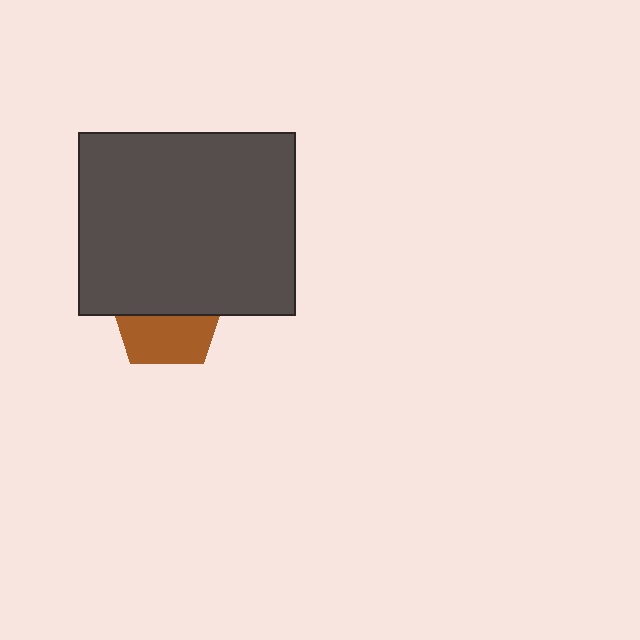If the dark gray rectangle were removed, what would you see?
You would see the complete brown pentagon.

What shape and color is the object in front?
The object in front is a dark gray rectangle.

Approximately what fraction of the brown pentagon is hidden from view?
Roughly 53% of the brown pentagon is hidden behind the dark gray rectangle.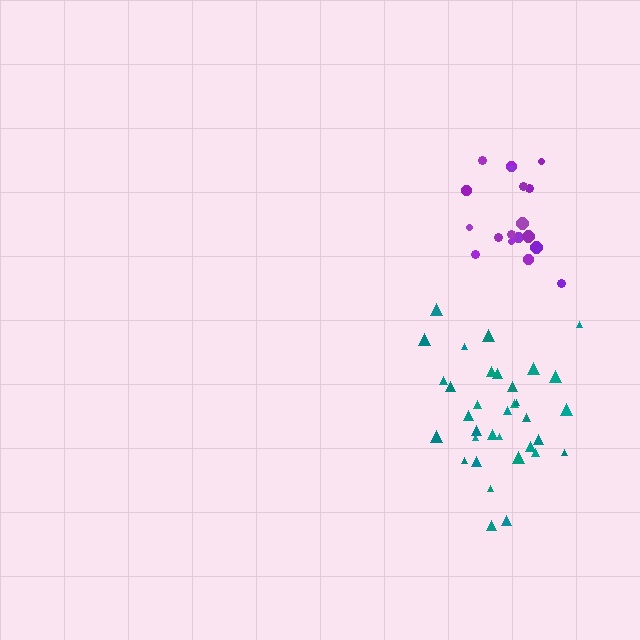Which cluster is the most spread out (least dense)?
Purple.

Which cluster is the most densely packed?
Teal.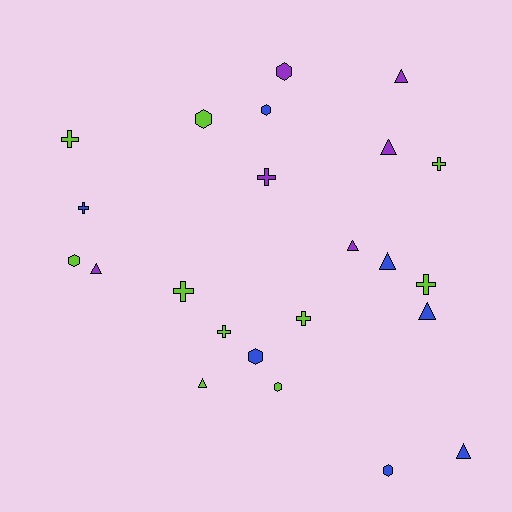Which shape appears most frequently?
Cross, with 8 objects.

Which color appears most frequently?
Lime, with 10 objects.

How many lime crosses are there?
There are 6 lime crosses.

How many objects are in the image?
There are 23 objects.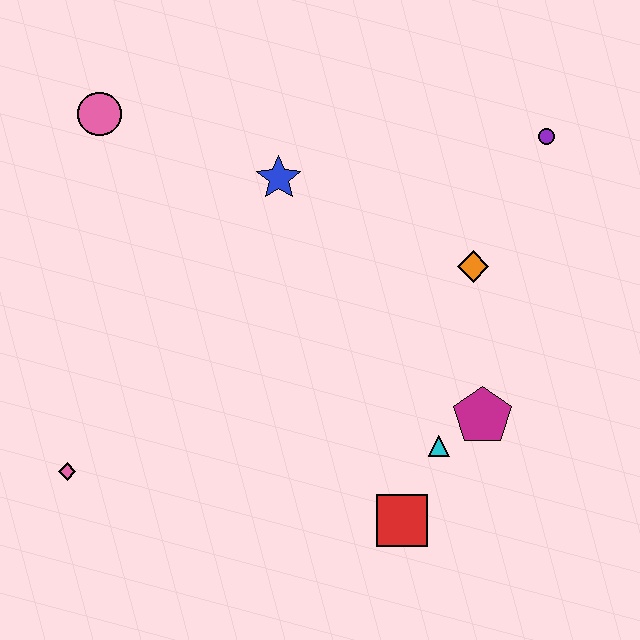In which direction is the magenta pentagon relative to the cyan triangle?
The magenta pentagon is to the right of the cyan triangle.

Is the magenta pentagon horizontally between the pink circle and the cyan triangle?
No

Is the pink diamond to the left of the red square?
Yes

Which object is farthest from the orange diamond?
The pink diamond is farthest from the orange diamond.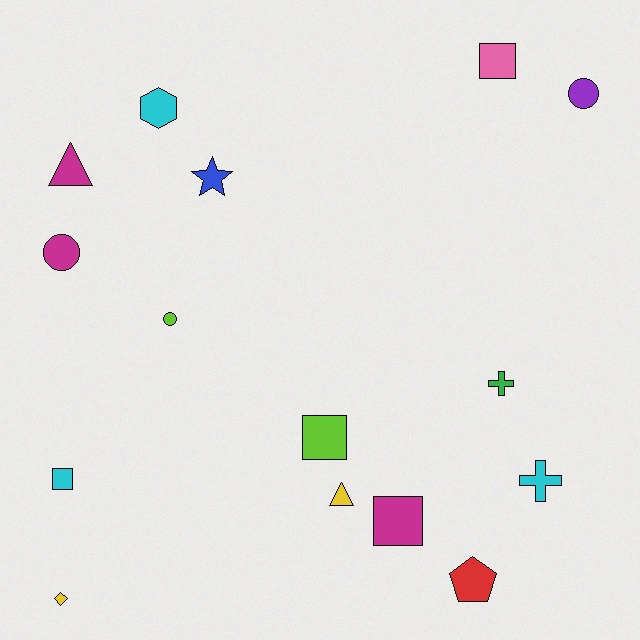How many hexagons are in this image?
There is 1 hexagon.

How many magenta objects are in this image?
There are 3 magenta objects.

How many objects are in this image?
There are 15 objects.